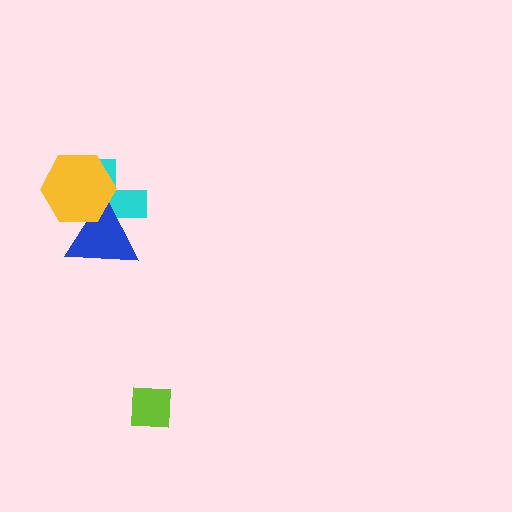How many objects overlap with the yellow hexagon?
2 objects overlap with the yellow hexagon.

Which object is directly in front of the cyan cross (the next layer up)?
The blue triangle is directly in front of the cyan cross.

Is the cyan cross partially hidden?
Yes, it is partially covered by another shape.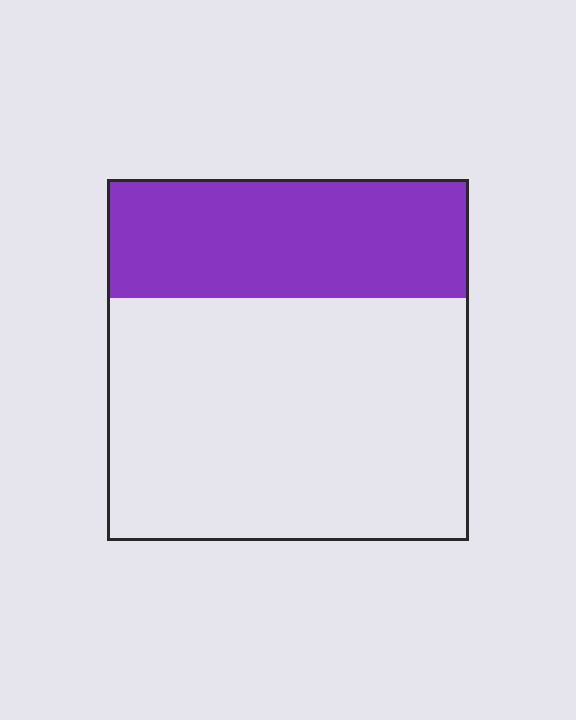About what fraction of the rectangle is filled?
About one third (1/3).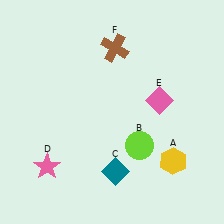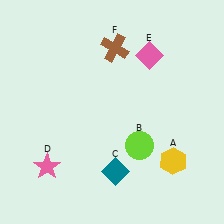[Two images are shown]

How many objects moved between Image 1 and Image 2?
1 object moved between the two images.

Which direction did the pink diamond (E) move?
The pink diamond (E) moved up.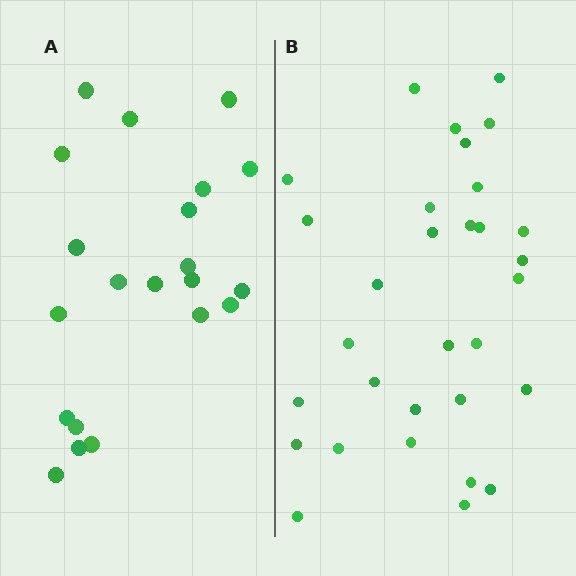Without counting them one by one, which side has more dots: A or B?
Region B (the right region) has more dots.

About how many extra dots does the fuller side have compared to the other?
Region B has roughly 10 or so more dots than region A.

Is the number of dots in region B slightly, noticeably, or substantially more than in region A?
Region B has substantially more. The ratio is roughly 1.5 to 1.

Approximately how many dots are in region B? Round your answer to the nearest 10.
About 30 dots. (The exact count is 31, which rounds to 30.)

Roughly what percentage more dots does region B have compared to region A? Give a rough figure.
About 50% more.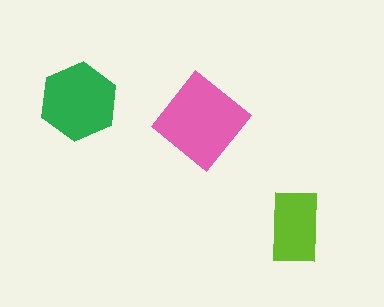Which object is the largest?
The pink diamond.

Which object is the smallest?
The lime rectangle.